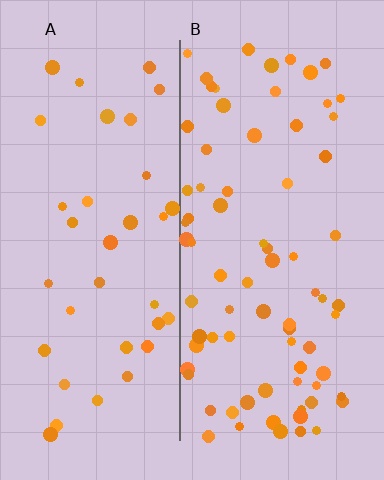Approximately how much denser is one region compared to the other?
Approximately 2.1× — region B over region A.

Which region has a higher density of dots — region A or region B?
B (the right).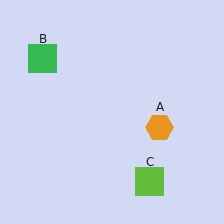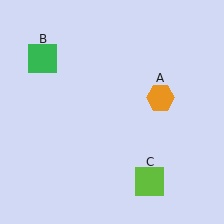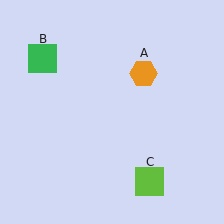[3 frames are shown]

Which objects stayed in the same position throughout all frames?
Green square (object B) and lime square (object C) remained stationary.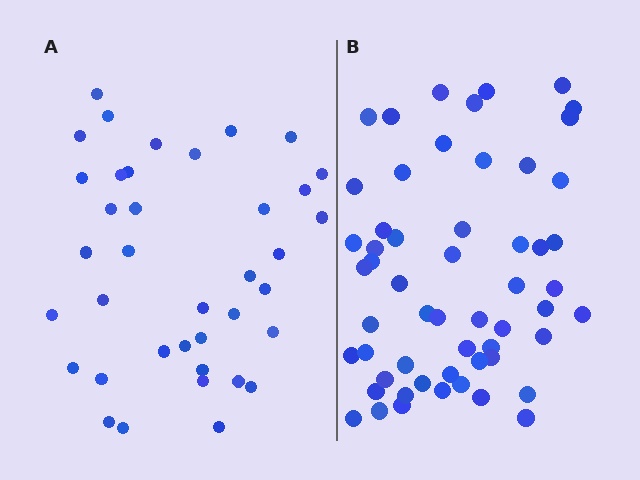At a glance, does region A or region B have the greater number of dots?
Region B (the right region) has more dots.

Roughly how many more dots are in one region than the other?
Region B has approximately 20 more dots than region A.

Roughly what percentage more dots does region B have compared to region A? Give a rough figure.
About 45% more.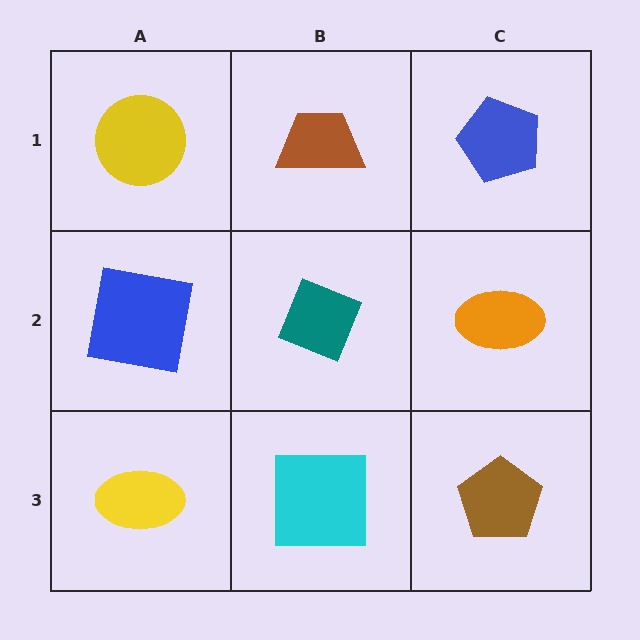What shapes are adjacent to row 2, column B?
A brown trapezoid (row 1, column B), a cyan square (row 3, column B), a blue square (row 2, column A), an orange ellipse (row 2, column C).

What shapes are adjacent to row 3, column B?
A teal diamond (row 2, column B), a yellow ellipse (row 3, column A), a brown pentagon (row 3, column C).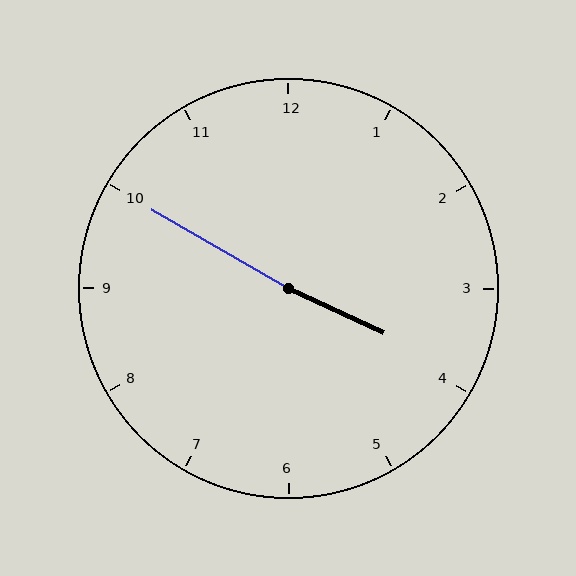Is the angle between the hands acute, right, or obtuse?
It is obtuse.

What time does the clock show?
3:50.